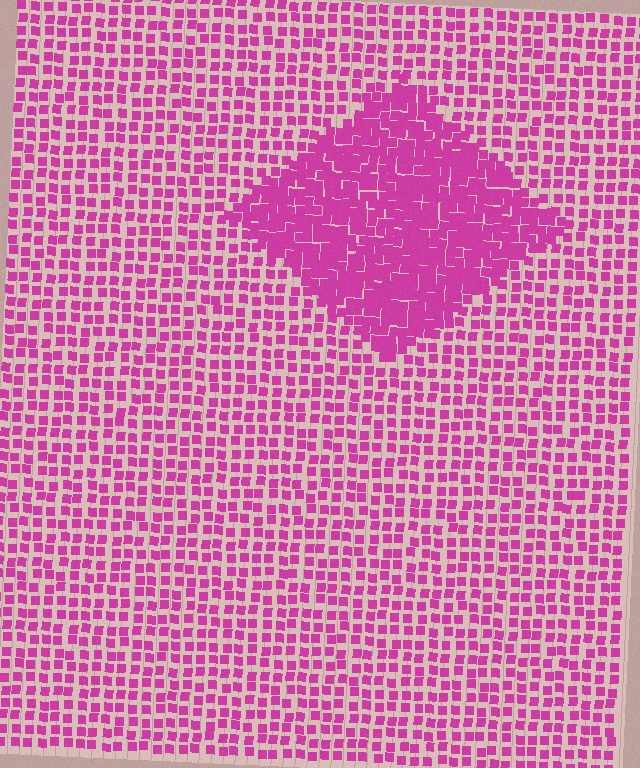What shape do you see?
I see a diamond.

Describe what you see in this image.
The image contains small magenta elements arranged at two different densities. A diamond-shaped region is visible where the elements are more densely packed than the surrounding area.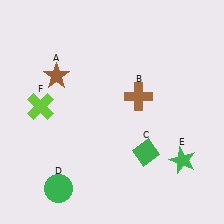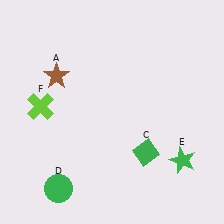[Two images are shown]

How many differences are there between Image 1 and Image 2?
There is 1 difference between the two images.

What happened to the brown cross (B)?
The brown cross (B) was removed in Image 2. It was in the top-right area of Image 1.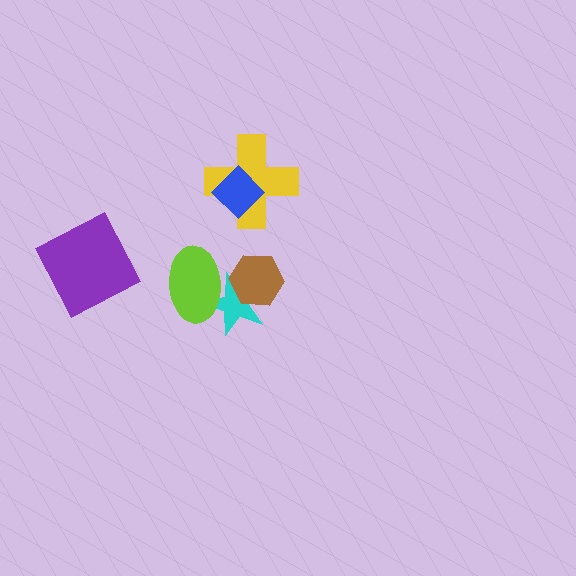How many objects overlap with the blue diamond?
1 object overlaps with the blue diamond.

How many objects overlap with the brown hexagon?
1 object overlaps with the brown hexagon.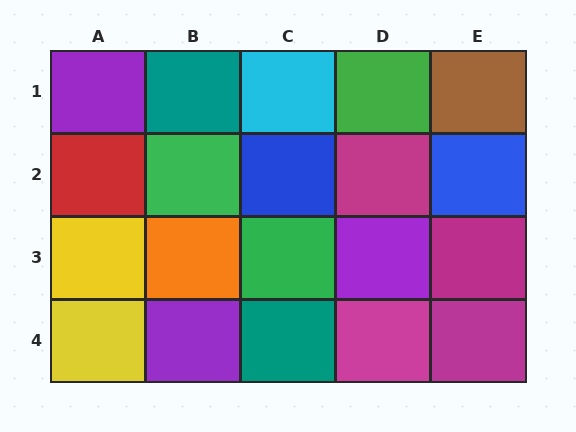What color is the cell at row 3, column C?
Green.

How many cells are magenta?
4 cells are magenta.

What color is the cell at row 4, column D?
Magenta.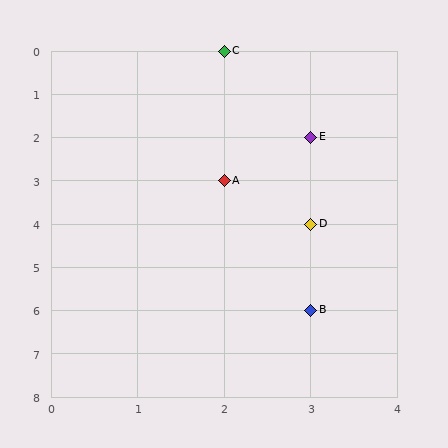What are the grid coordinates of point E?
Point E is at grid coordinates (3, 2).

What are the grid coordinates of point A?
Point A is at grid coordinates (2, 3).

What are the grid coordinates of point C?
Point C is at grid coordinates (2, 0).